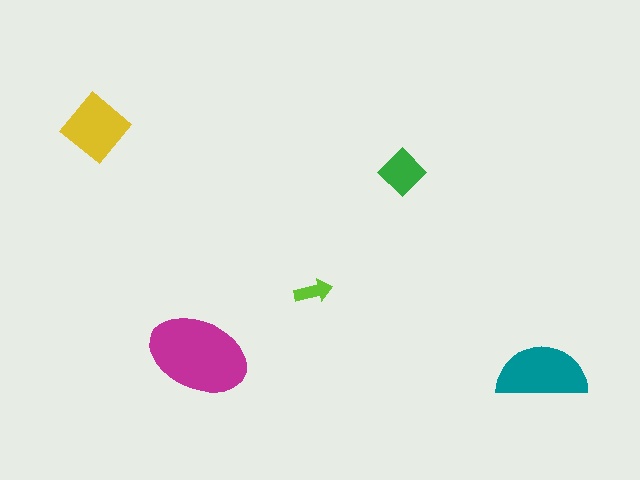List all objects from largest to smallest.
The magenta ellipse, the teal semicircle, the yellow diamond, the green diamond, the lime arrow.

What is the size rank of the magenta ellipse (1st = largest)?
1st.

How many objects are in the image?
There are 5 objects in the image.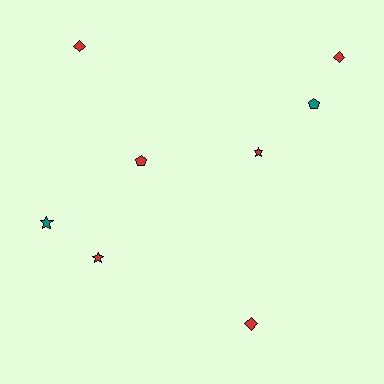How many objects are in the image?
There are 8 objects.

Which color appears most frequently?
Red, with 6 objects.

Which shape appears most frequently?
Star, with 3 objects.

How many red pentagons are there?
There is 1 red pentagon.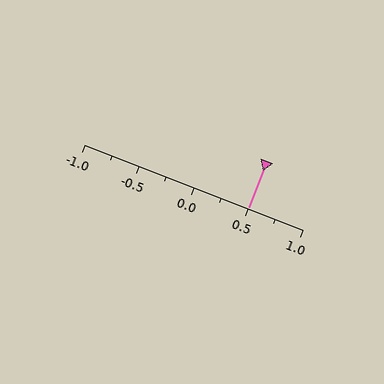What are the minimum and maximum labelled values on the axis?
The axis runs from -1.0 to 1.0.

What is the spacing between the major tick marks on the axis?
The major ticks are spaced 0.5 apart.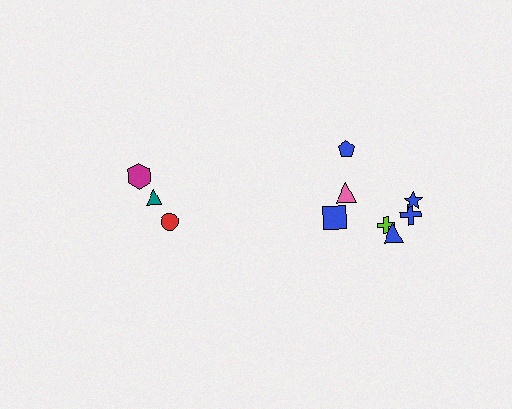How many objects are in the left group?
There are 3 objects.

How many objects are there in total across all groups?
There are 10 objects.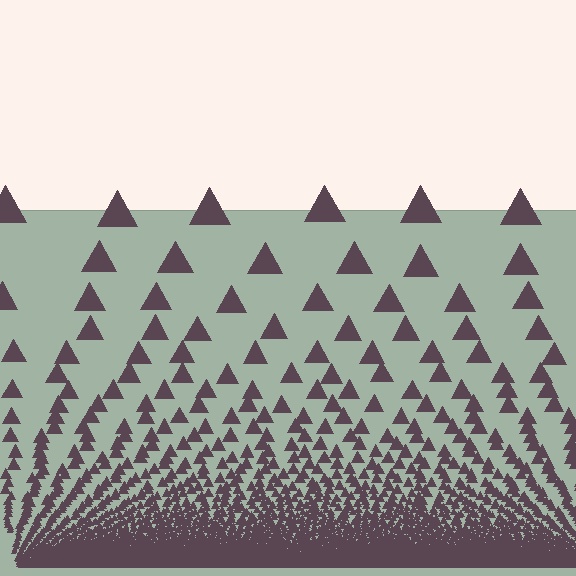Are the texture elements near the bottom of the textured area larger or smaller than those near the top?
Smaller. The gradient is inverted — elements near the bottom are smaller and denser.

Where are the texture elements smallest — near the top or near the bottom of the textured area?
Near the bottom.